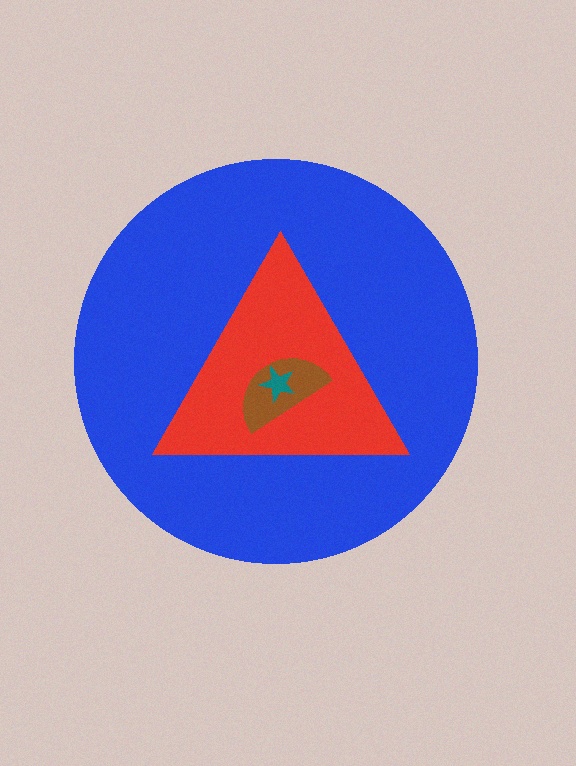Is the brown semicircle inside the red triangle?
Yes.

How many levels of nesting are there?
4.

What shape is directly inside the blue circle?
The red triangle.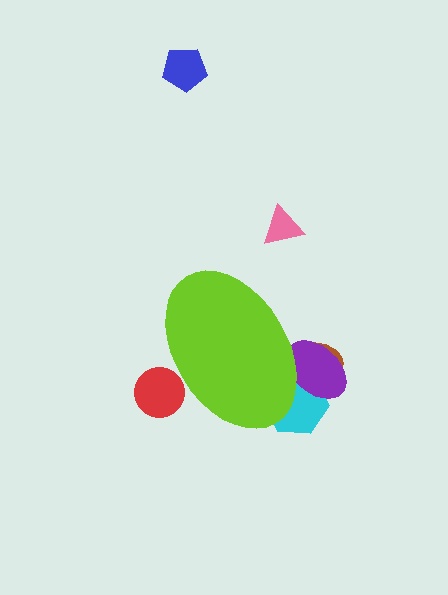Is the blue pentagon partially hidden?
No, the blue pentagon is fully visible.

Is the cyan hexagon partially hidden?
Yes, the cyan hexagon is partially hidden behind the lime ellipse.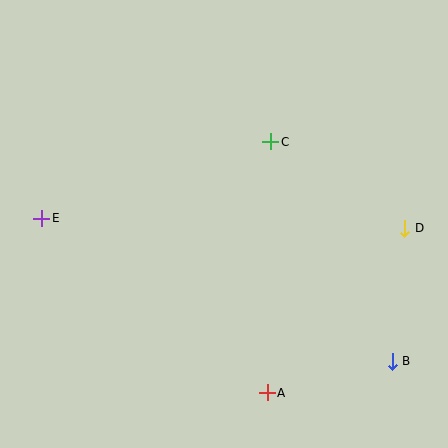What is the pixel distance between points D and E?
The distance between D and E is 363 pixels.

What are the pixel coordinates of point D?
Point D is at (405, 228).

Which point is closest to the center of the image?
Point C at (271, 142) is closest to the center.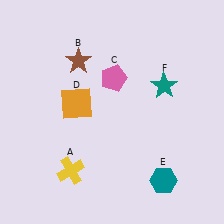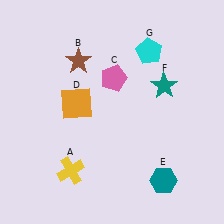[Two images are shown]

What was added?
A cyan pentagon (G) was added in Image 2.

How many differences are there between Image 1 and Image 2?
There is 1 difference between the two images.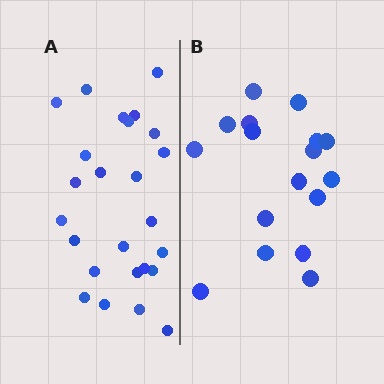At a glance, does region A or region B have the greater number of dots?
Region A (the left region) has more dots.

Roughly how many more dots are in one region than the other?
Region A has roughly 8 or so more dots than region B.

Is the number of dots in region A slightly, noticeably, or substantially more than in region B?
Region A has substantially more. The ratio is roughly 1.5 to 1.